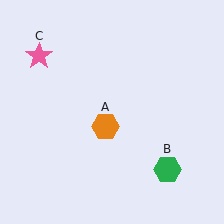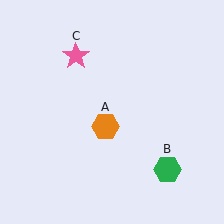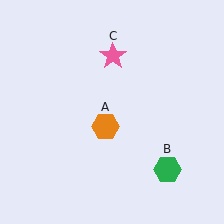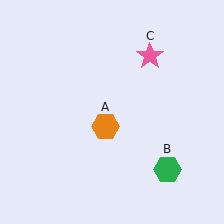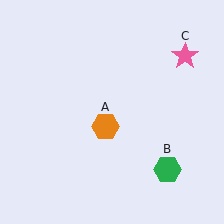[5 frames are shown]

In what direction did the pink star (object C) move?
The pink star (object C) moved right.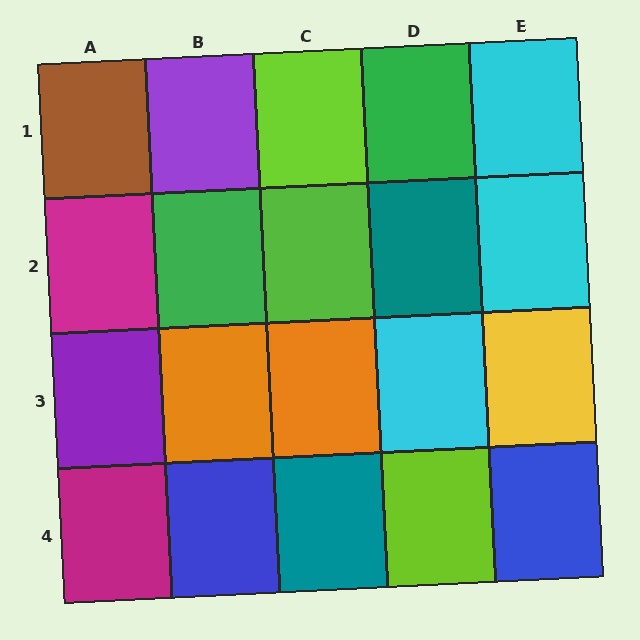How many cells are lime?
3 cells are lime.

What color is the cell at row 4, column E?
Blue.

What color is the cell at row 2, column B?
Green.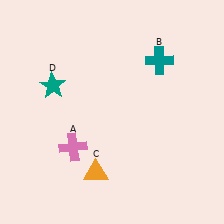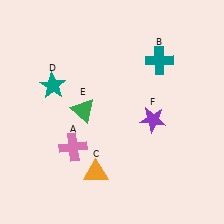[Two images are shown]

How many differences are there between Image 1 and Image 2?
There are 2 differences between the two images.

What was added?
A green triangle (E), a purple star (F) were added in Image 2.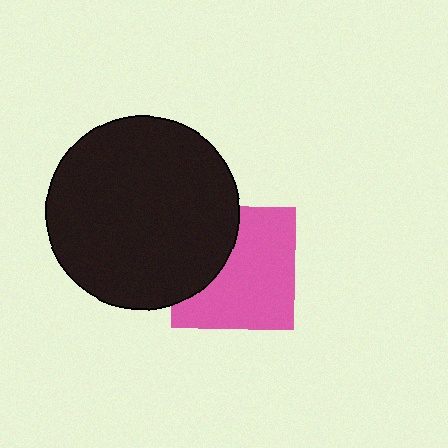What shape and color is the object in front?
The object in front is a black circle.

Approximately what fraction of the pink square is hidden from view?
Roughly 34% of the pink square is hidden behind the black circle.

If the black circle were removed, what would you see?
You would see the complete pink square.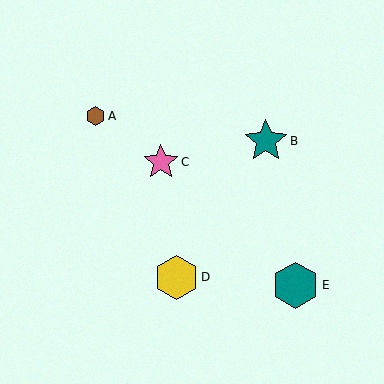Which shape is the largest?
The teal hexagon (labeled E) is the largest.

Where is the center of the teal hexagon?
The center of the teal hexagon is at (296, 285).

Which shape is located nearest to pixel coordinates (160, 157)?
The pink star (labeled C) at (161, 162) is nearest to that location.